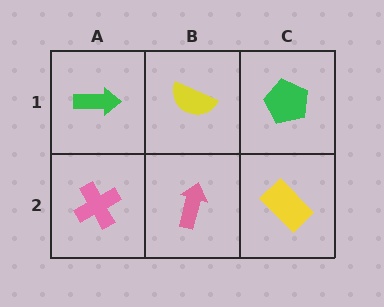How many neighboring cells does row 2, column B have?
3.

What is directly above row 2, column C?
A green pentagon.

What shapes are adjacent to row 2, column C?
A green pentagon (row 1, column C), a pink arrow (row 2, column B).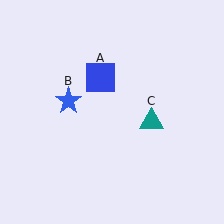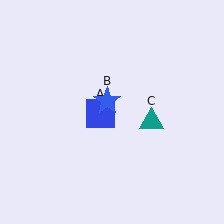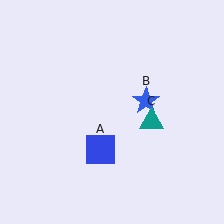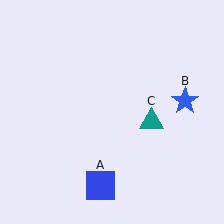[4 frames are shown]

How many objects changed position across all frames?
2 objects changed position: blue square (object A), blue star (object B).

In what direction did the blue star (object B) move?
The blue star (object B) moved right.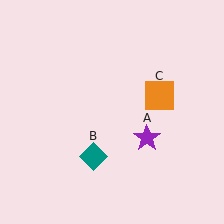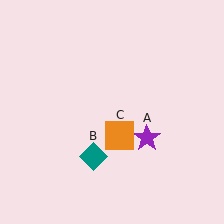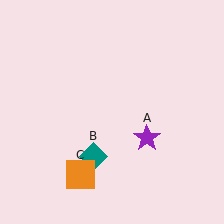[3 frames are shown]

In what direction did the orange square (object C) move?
The orange square (object C) moved down and to the left.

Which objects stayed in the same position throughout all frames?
Purple star (object A) and teal diamond (object B) remained stationary.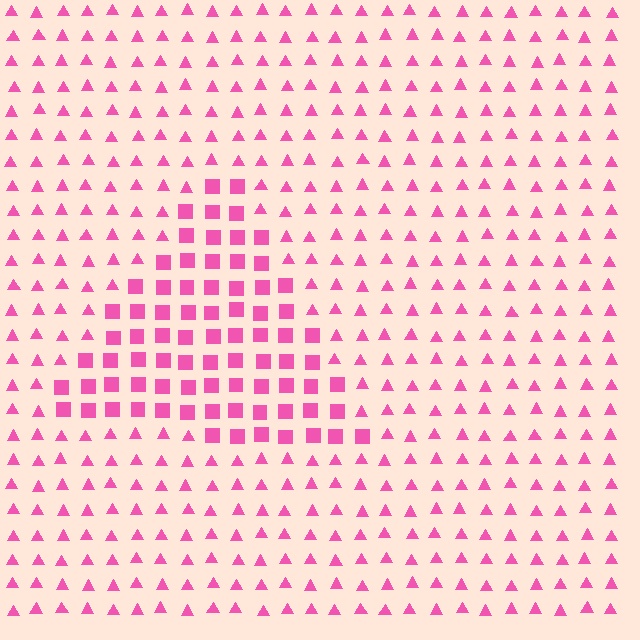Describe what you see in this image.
The image is filled with small pink elements arranged in a uniform grid. A triangle-shaped region contains squares, while the surrounding area contains triangles. The boundary is defined purely by the change in element shape.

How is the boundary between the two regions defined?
The boundary is defined by a change in element shape: squares inside vs. triangles outside. All elements share the same color and spacing.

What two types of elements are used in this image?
The image uses squares inside the triangle region and triangles outside it.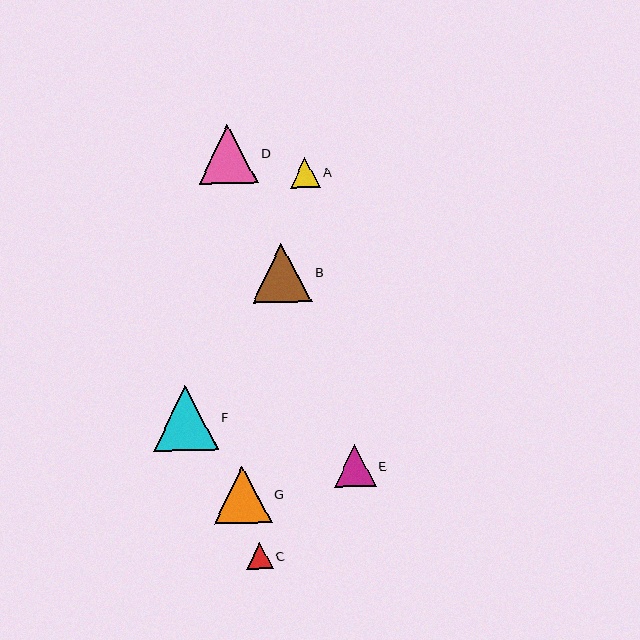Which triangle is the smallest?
Triangle C is the smallest with a size of approximately 27 pixels.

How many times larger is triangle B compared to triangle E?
Triangle B is approximately 1.4 times the size of triangle E.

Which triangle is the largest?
Triangle F is the largest with a size of approximately 65 pixels.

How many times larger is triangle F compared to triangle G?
Triangle F is approximately 1.1 times the size of triangle G.